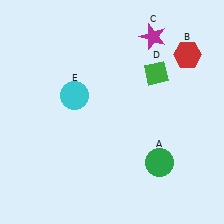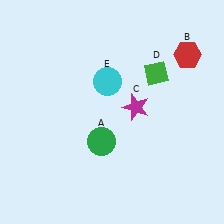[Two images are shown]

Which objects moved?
The objects that moved are: the green circle (A), the magenta star (C), the cyan circle (E).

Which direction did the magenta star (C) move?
The magenta star (C) moved down.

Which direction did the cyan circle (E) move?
The cyan circle (E) moved right.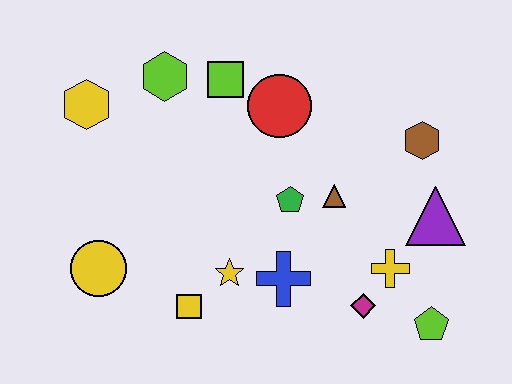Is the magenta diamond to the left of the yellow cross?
Yes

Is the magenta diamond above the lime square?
No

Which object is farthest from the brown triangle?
The yellow hexagon is farthest from the brown triangle.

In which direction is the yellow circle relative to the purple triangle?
The yellow circle is to the left of the purple triangle.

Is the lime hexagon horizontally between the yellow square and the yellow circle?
Yes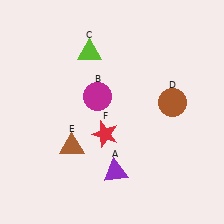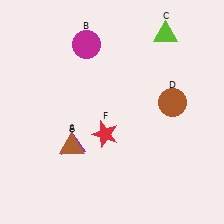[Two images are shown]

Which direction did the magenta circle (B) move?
The magenta circle (B) moved up.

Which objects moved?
The objects that moved are: the purple triangle (A), the magenta circle (B), the lime triangle (C).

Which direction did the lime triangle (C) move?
The lime triangle (C) moved right.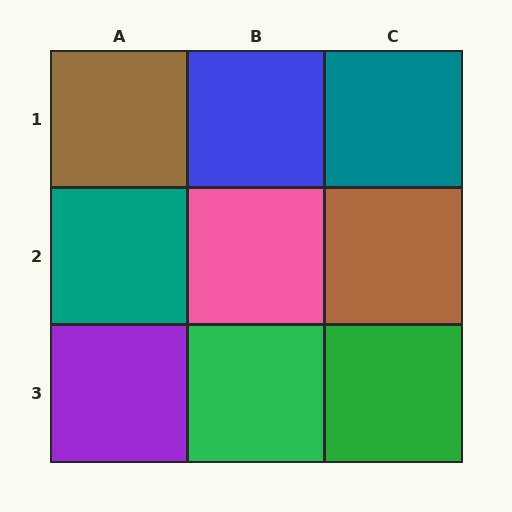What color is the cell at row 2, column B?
Pink.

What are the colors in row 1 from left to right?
Brown, blue, teal.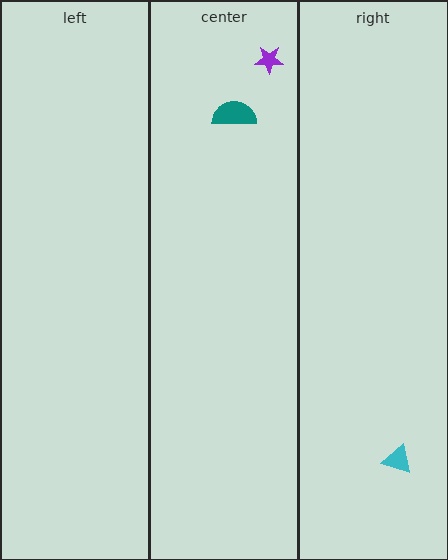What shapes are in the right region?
The cyan triangle.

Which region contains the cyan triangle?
The right region.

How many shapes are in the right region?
1.